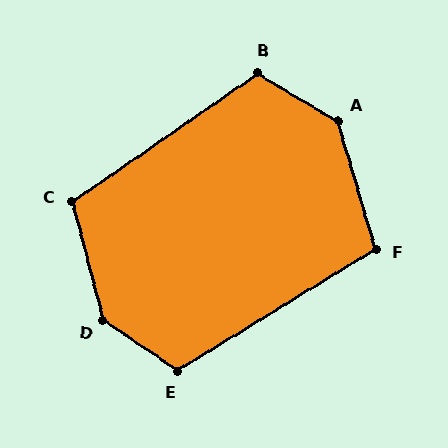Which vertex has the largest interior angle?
D, at approximately 139 degrees.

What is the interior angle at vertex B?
Approximately 115 degrees (obtuse).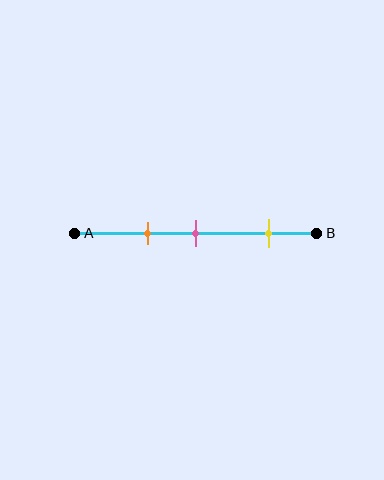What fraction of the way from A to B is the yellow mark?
The yellow mark is approximately 80% (0.8) of the way from A to B.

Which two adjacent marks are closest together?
The orange and pink marks are the closest adjacent pair.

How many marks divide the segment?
There are 3 marks dividing the segment.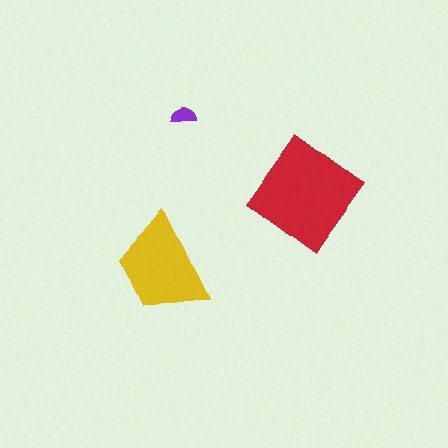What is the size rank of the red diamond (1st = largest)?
1st.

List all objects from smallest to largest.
The purple semicircle, the yellow trapezoid, the red diamond.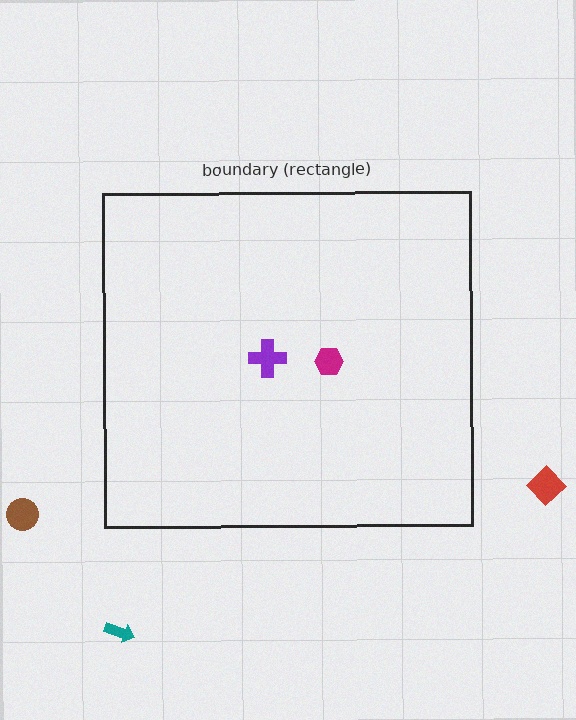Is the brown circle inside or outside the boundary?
Outside.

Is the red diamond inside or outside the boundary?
Outside.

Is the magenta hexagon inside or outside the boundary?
Inside.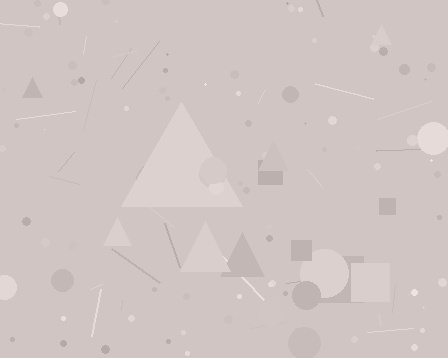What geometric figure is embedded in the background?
A triangle is embedded in the background.